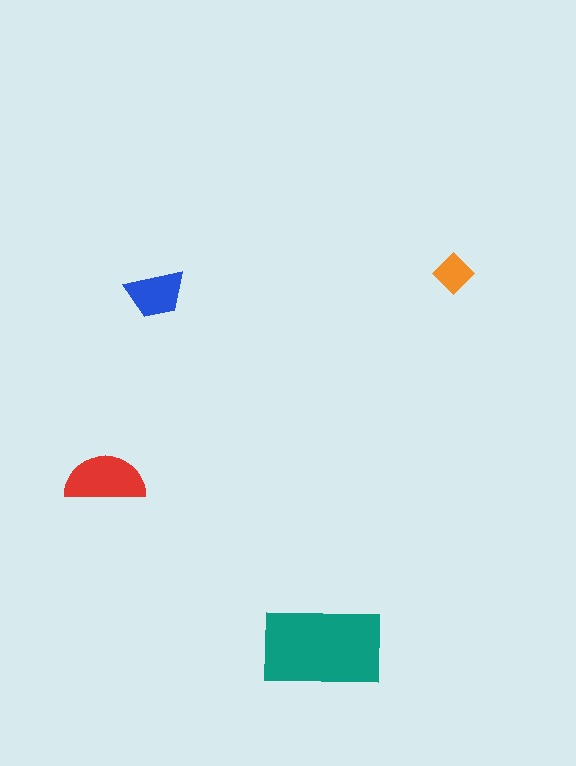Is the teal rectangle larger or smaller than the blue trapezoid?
Larger.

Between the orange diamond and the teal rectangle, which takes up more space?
The teal rectangle.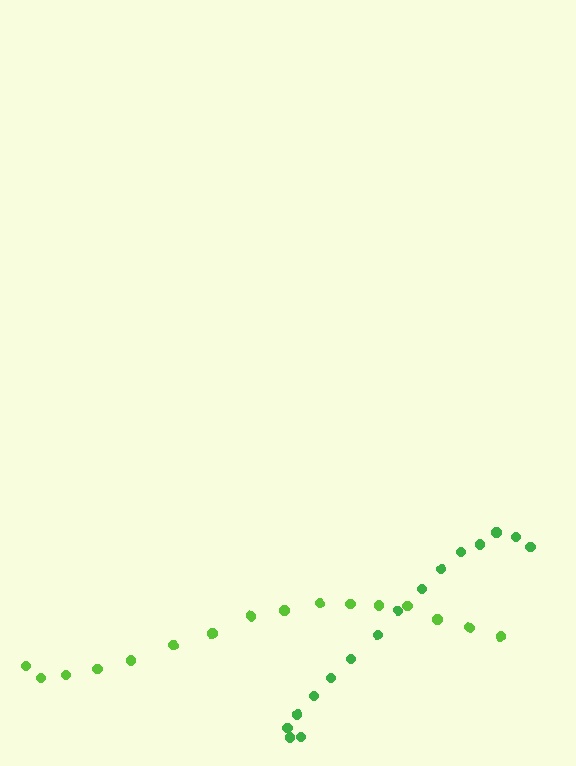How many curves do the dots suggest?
There are 2 distinct paths.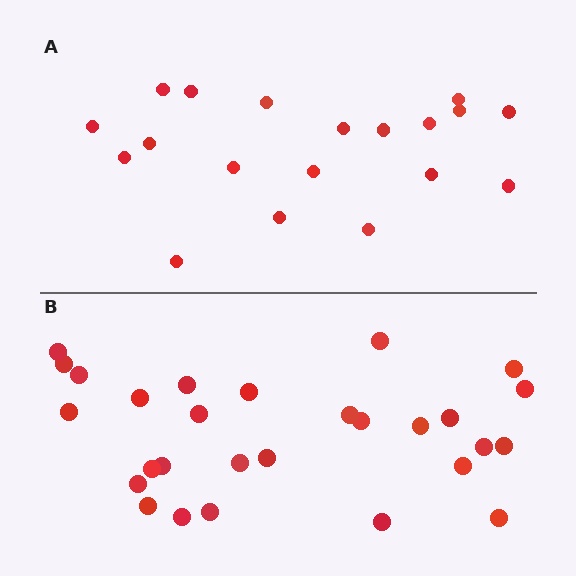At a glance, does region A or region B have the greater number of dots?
Region B (the bottom region) has more dots.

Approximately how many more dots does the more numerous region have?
Region B has roughly 8 or so more dots than region A.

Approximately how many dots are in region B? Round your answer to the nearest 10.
About 30 dots. (The exact count is 28, which rounds to 30.)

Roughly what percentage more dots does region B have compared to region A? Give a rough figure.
About 45% more.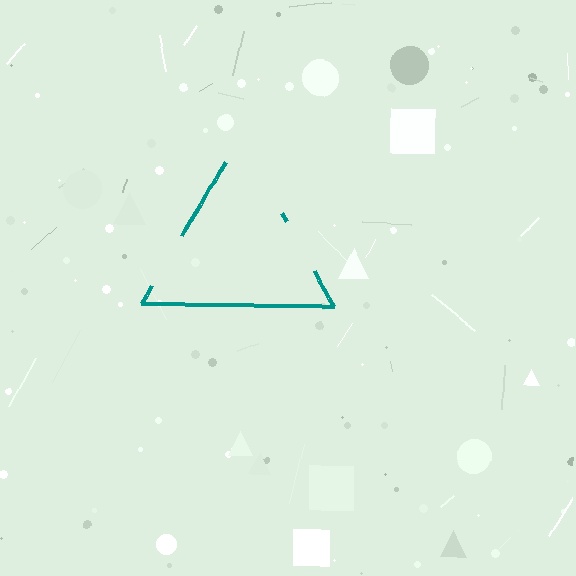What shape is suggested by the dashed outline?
The dashed outline suggests a triangle.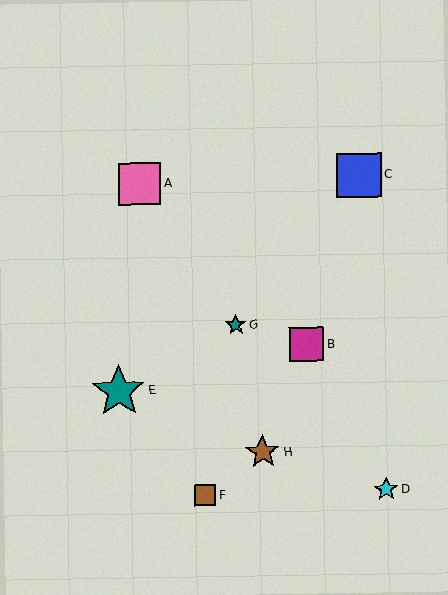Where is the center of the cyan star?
The center of the cyan star is at (386, 490).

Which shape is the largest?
The teal star (labeled E) is the largest.